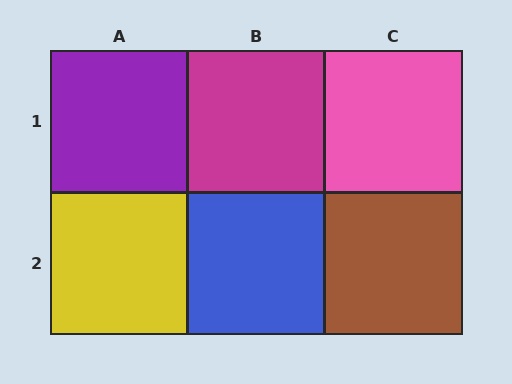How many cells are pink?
1 cell is pink.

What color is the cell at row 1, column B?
Magenta.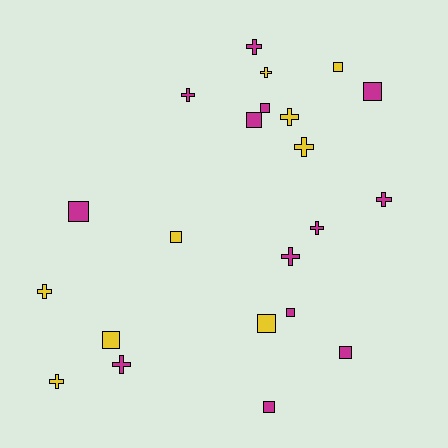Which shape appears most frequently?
Cross, with 11 objects.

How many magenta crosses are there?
There are 6 magenta crosses.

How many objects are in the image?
There are 22 objects.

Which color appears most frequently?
Magenta, with 13 objects.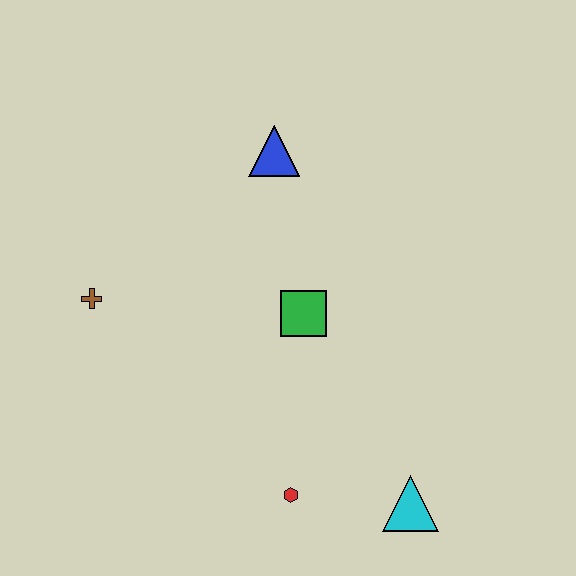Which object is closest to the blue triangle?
The green square is closest to the blue triangle.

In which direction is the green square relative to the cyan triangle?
The green square is above the cyan triangle.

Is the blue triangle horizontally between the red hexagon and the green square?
No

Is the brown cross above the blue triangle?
No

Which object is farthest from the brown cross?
The cyan triangle is farthest from the brown cross.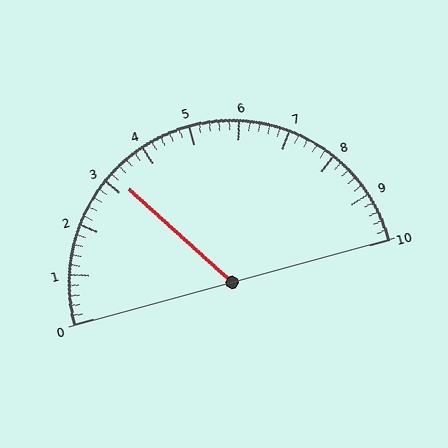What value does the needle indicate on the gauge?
The needle indicates approximately 3.2.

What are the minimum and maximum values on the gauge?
The gauge ranges from 0 to 10.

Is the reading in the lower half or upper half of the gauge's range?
The reading is in the lower half of the range (0 to 10).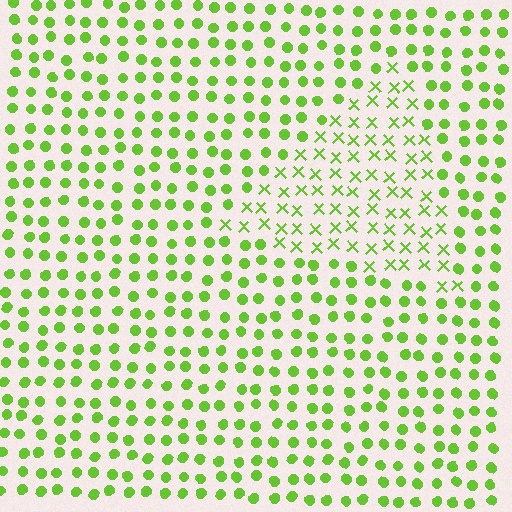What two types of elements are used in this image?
The image uses X marks inside the triangle region and circles outside it.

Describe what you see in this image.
The image is filled with small lime elements arranged in a uniform grid. A triangle-shaped region contains X marks, while the surrounding area contains circles. The boundary is defined purely by the change in element shape.